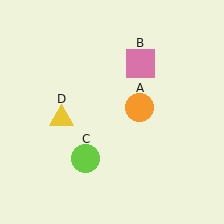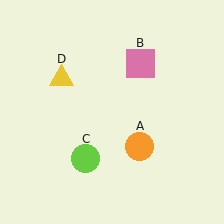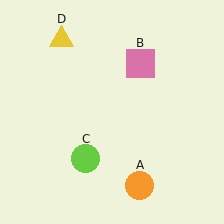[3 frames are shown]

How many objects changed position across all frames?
2 objects changed position: orange circle (object A), yellow triangle (object D).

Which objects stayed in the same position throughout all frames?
Pink square (object B) and lime circle (object C) remained stationary.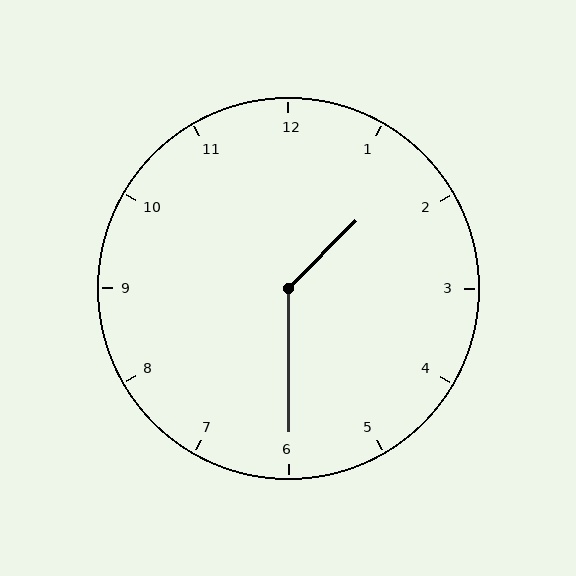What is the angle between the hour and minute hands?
Approximately 135 degrees.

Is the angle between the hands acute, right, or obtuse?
It is obtuse.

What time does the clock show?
1:30.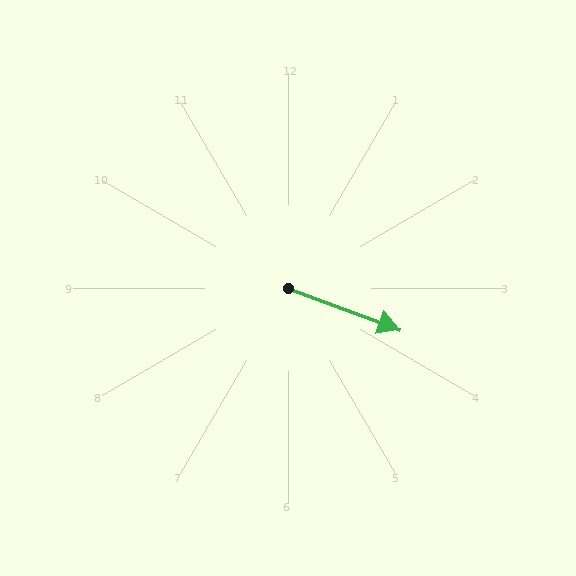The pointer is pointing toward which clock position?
Roughly 4 o'clock.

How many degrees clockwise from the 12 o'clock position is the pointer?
Approximately 110 degrees.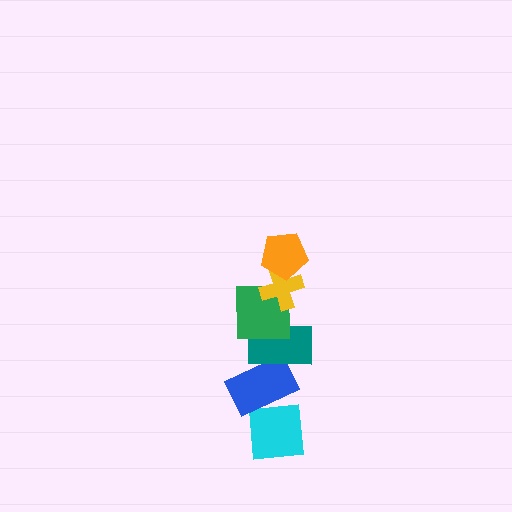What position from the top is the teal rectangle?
The teal rectangle is 4th from the top.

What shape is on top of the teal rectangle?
The green square is on top of the teal rectangle.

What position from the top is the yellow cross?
The yellow cross is 2nd from the top.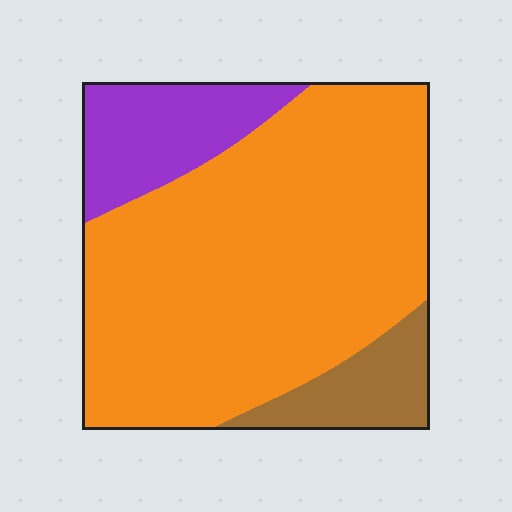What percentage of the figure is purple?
Purple takes up about one sixth (1/6) of the figure.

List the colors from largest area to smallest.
From largest to smallest: orange, purple, brown.